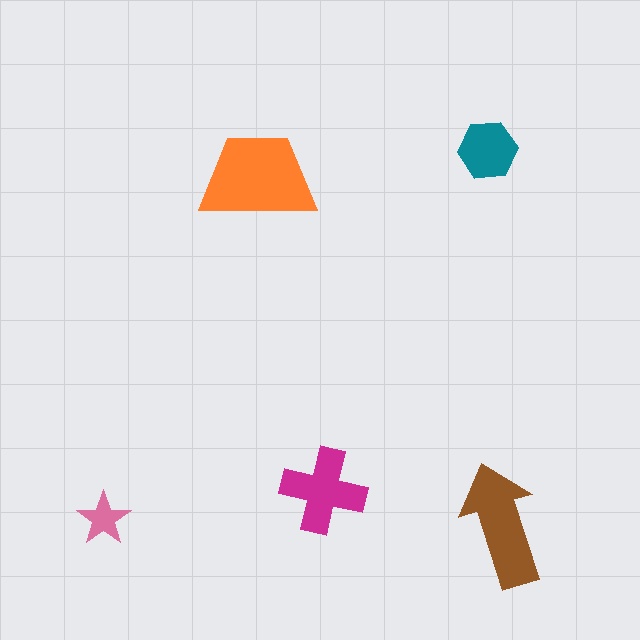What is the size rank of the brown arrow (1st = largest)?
2nd.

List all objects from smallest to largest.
The pink star, the teal hexagon, the magenta cross, the brown arrow, the orange trapezoid.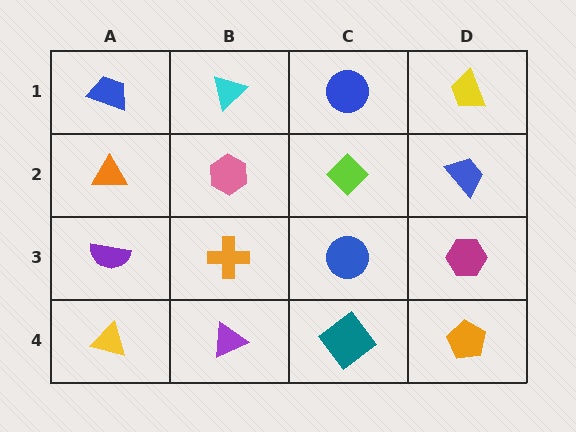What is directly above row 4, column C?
A blue circle.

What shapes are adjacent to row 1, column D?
A blue trapezoid (row 2, column D), a blue circle (row 1, column C).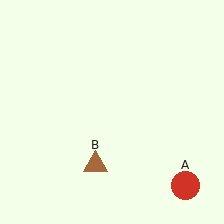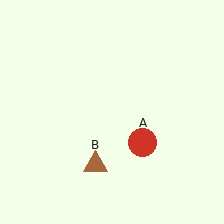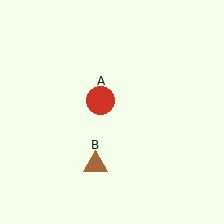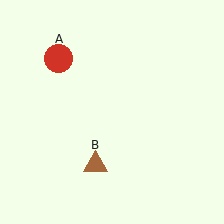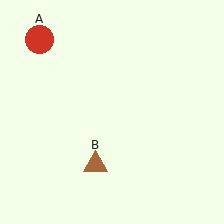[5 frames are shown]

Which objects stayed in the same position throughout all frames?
Brown triangle (object B) remained stationary.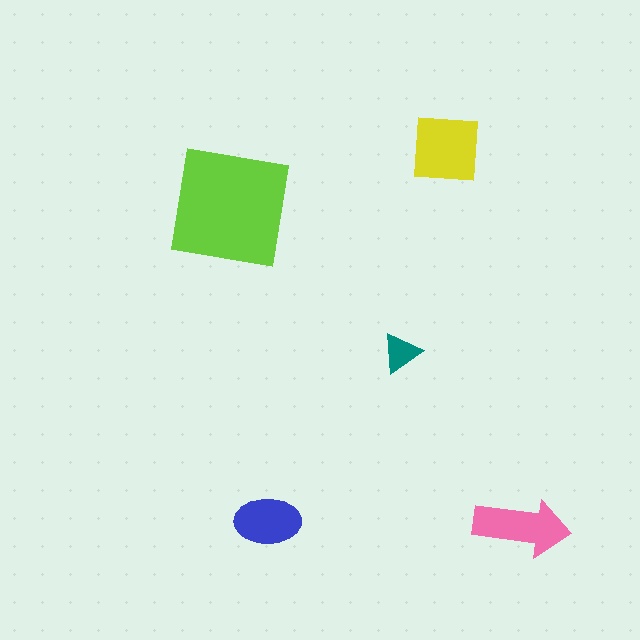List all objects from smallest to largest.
The teal triangle, the blue ellipse, the pink arrow, the yellow square, the lime square.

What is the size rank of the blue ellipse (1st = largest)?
4th.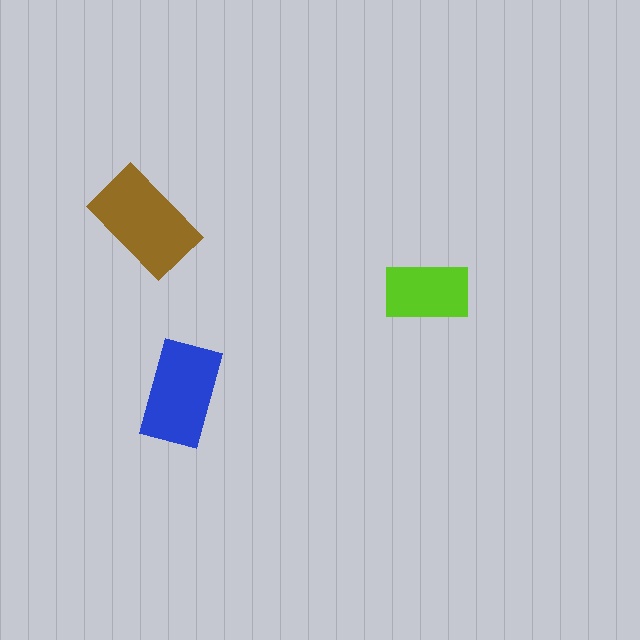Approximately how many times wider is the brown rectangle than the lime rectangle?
About 1.5 times wider.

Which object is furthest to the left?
The brown rectangle is leftmost.